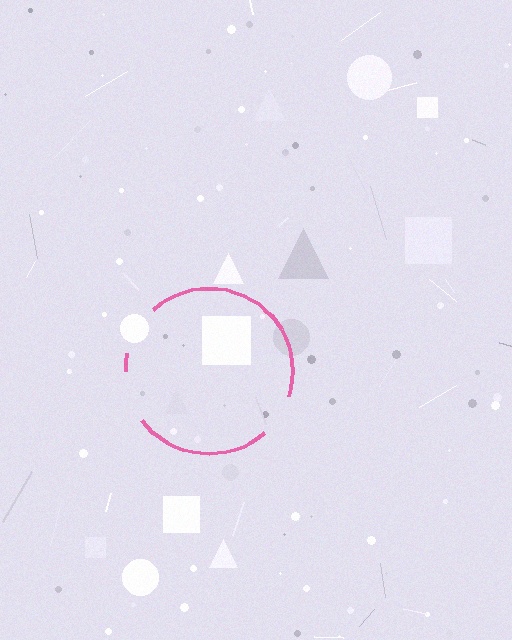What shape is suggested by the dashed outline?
The dashed outline suggests a circle.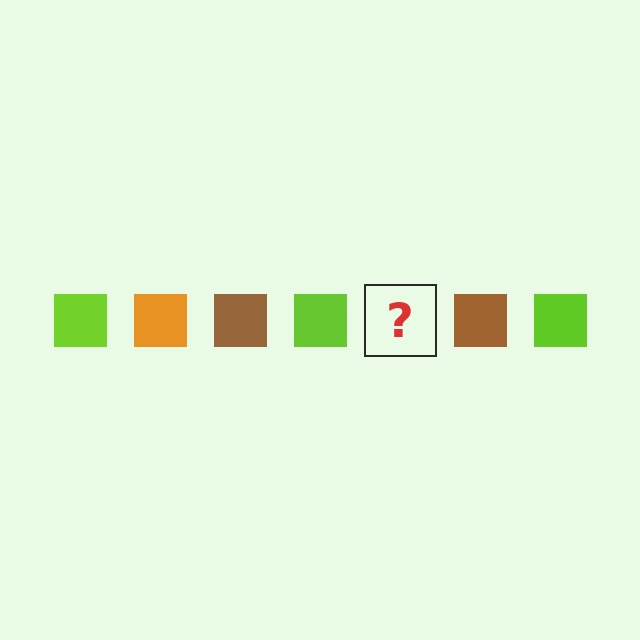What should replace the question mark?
The question mark should be replaced with an orange square.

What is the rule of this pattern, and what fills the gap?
The rule is that the pattern cycles through lime, orange, brown squares. The gap should be filled with an orange square.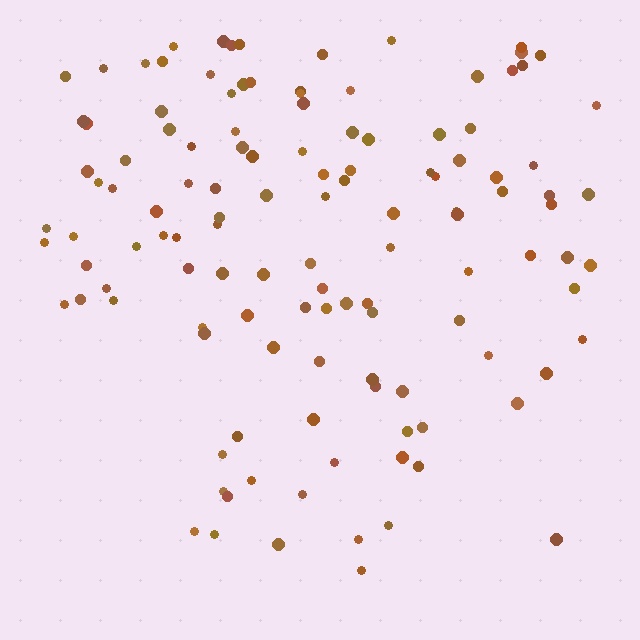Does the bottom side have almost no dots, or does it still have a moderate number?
Still a moderate number, just noticeably fewer than the top.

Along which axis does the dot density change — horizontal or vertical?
Vertical.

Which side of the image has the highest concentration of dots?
The top.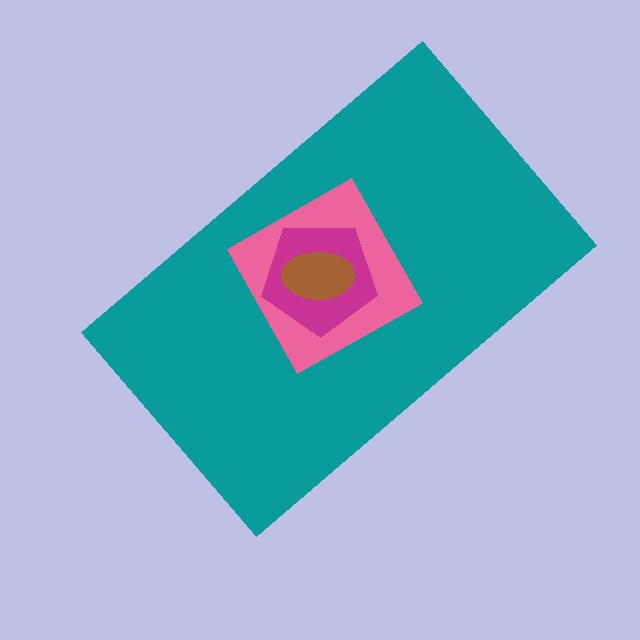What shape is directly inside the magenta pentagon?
The brown ellipse.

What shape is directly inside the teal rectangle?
The pink diamond.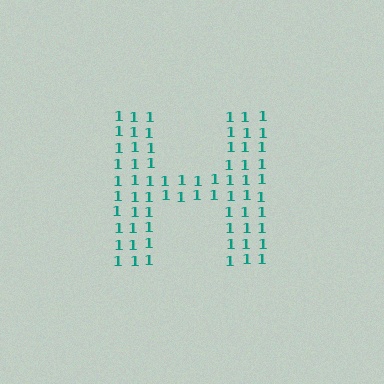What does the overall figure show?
The overall figure shows the letter H.